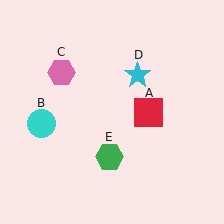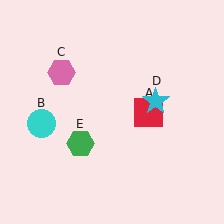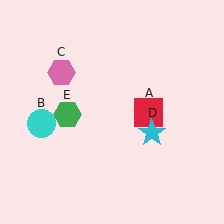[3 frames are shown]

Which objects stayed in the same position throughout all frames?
Red square (object A) and cyan circle (object B) and pink hexagon (object C) remained stationary.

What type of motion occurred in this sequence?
The cyan star (object D), green hexagon (object E) rotated clockwise around the center of the scene.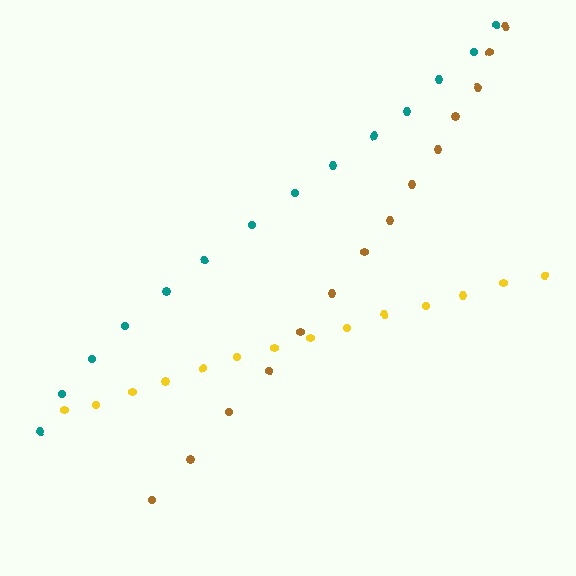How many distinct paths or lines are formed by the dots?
There are 3 distinct paths.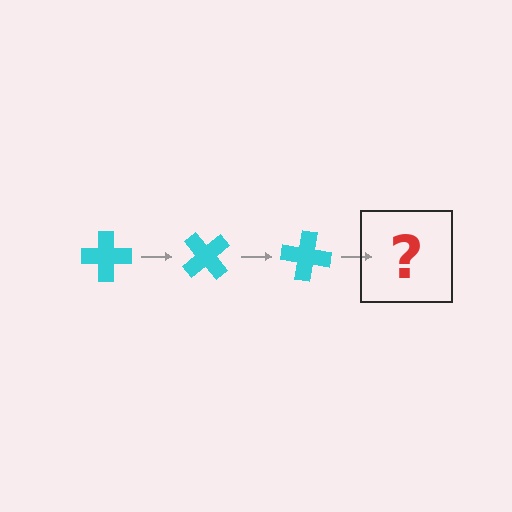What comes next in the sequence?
The next element should be a cyan cross rotated 150 degrees.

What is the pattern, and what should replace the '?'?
The pattern is that the cross rotates 50 degrees each step. The '?' should be a cyan cross rotated 150 degrees.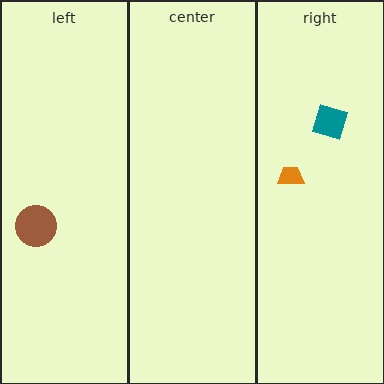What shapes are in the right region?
The orange trapezoid, the teal square.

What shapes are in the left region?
The brown circle.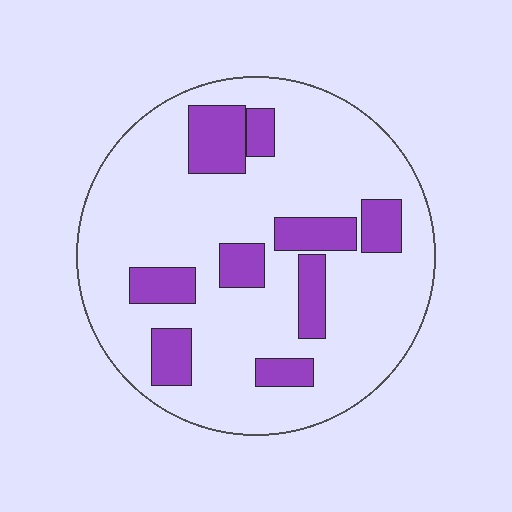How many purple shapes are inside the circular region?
9.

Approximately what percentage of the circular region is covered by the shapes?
Approximately 20%.